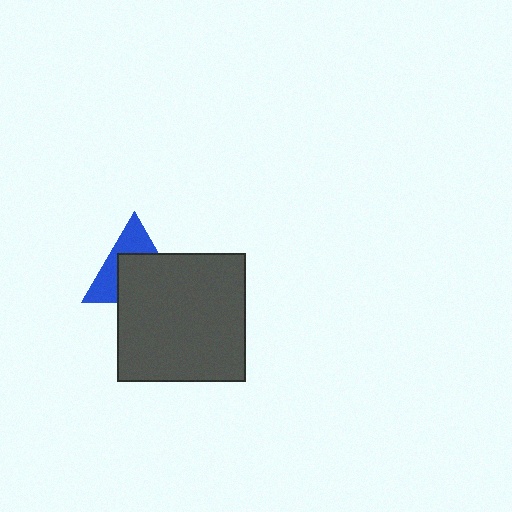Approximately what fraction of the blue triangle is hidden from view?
Roughly 56% of the blue triangle is hidden behind the dark gray square.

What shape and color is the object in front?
The object in front is a dark gray square.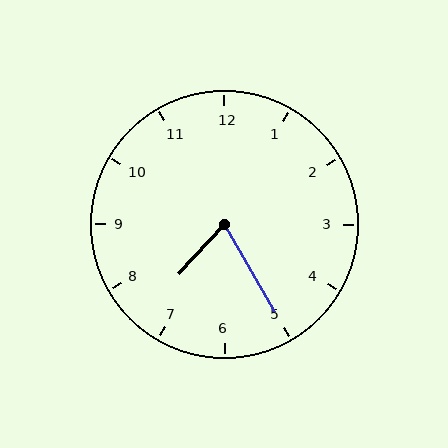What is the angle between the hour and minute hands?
Approximately 72 degrees.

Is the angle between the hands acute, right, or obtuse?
It is acute.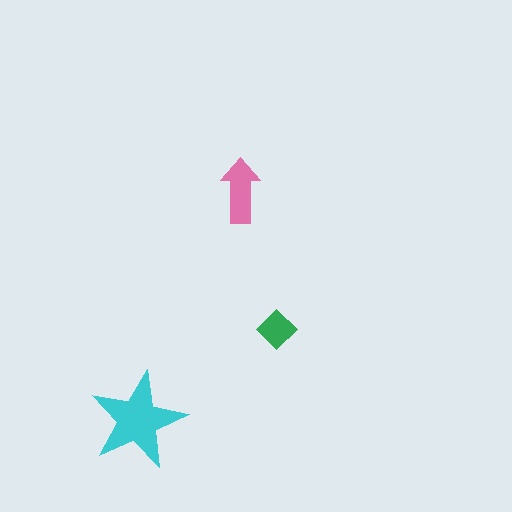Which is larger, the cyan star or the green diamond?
The cyan star.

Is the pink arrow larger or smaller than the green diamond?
Larger.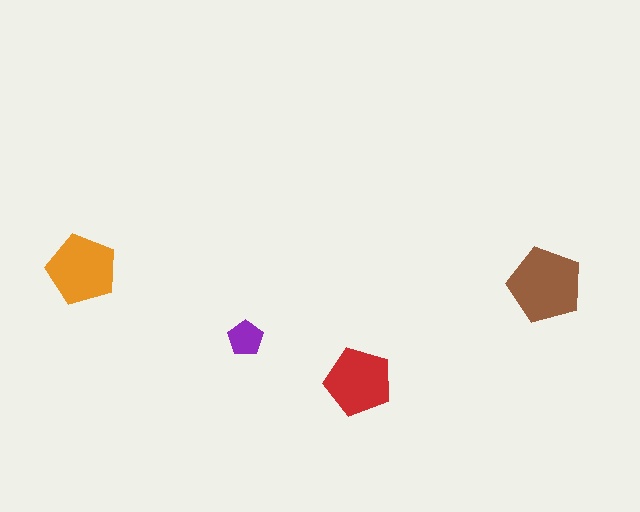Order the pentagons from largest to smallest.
the brown one, the orange one, the red one, the purple one.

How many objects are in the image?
There are 4 objects in the image.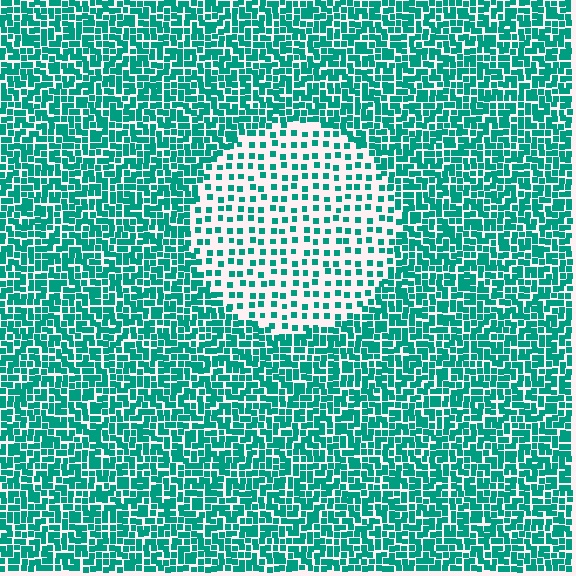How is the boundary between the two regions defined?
The boundary is defined by a change in element density (approximately 2.5x ratio). All elements are the same color, size, and shape.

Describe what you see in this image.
The image contains small teal elements arranged at two different densities. A circle-shaped region is visible where the elements are less densely packed than the surrounding area.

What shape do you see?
I see a circle.